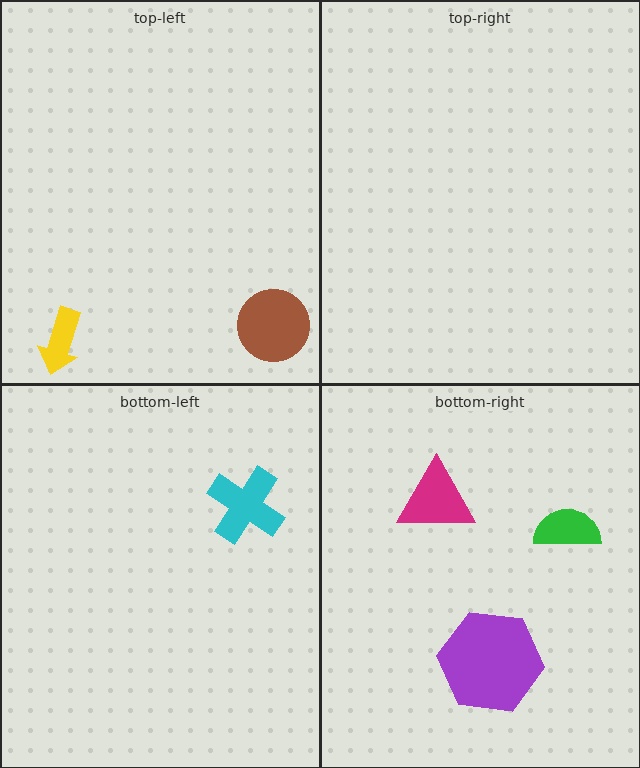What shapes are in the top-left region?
The yellow arrow, the brown circle.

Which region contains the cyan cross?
The bottom-left region.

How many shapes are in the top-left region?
2.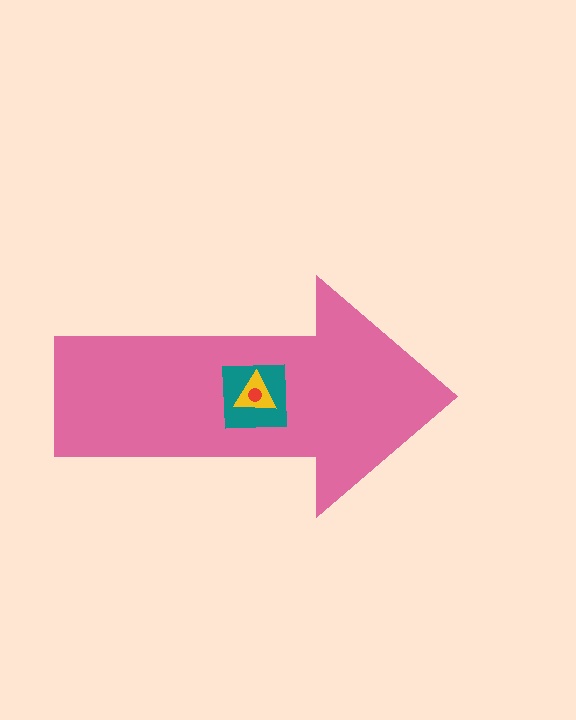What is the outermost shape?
The pink arrow.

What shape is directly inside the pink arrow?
The teal square.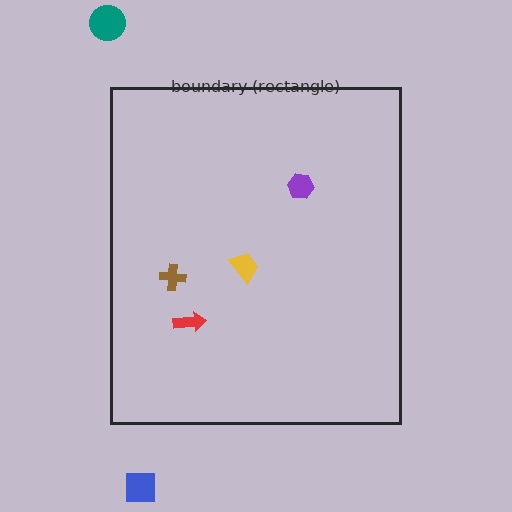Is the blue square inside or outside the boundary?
Outside.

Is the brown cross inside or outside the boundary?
Inside.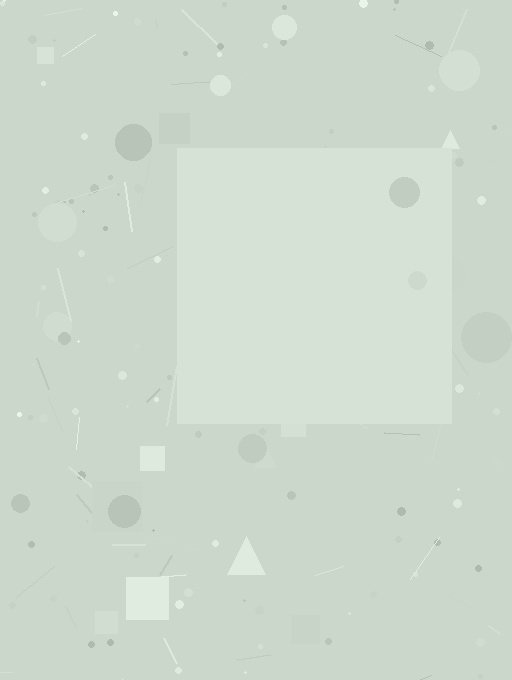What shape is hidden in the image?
A square is hidden in the image.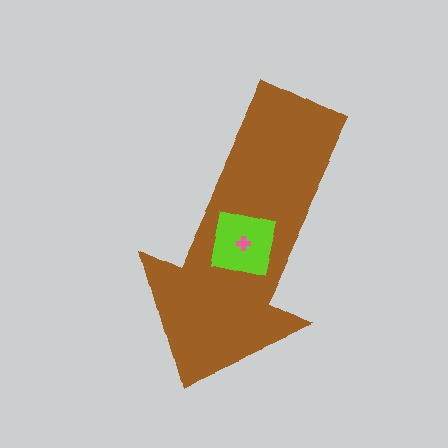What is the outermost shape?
The brown arrow.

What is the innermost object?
The pink cross.